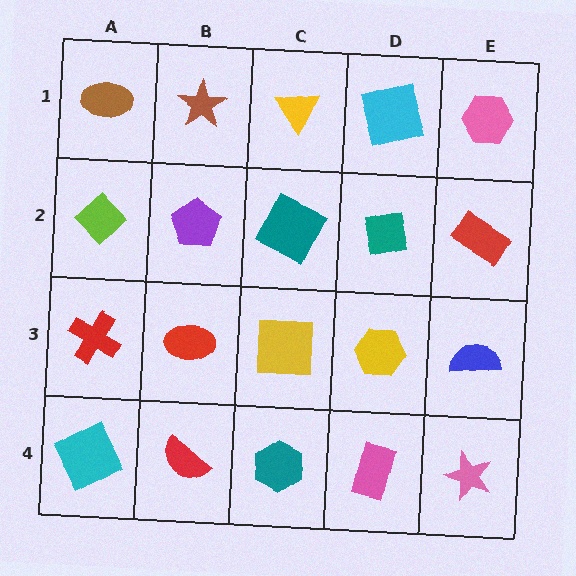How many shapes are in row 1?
5 shapes.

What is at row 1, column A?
A brown ellipse.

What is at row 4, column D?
A pink rectangle.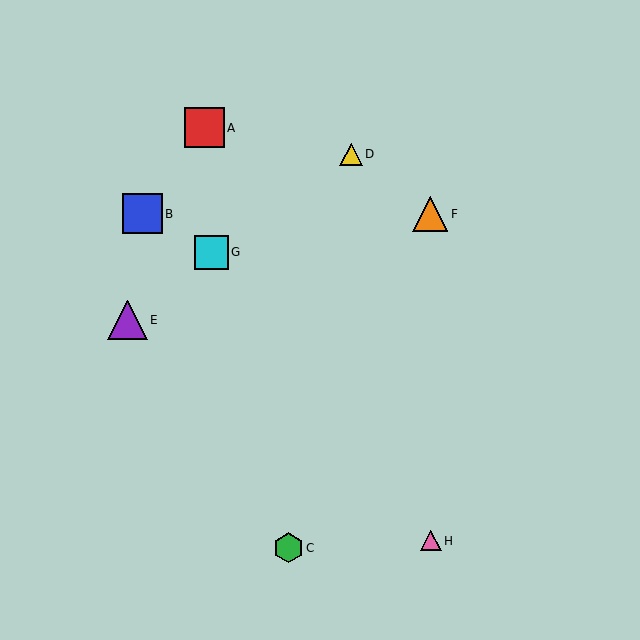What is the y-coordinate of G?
Object G is at y≈252.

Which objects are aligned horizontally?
Objects B, F are aligned horizontally.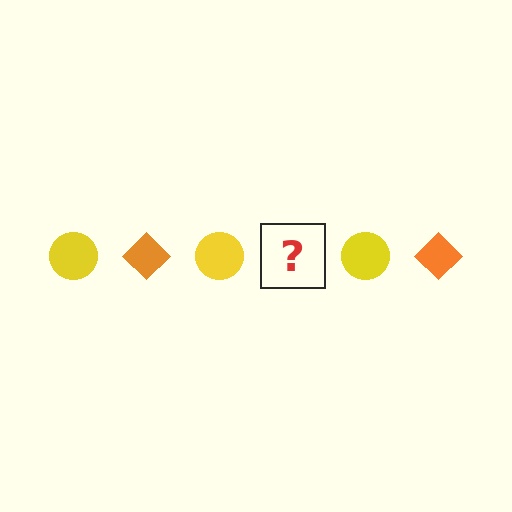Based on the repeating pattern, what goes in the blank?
The blank should be an orange diamond.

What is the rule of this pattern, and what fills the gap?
The rule is that the pattern alternates between yellow circle and orange diamond. The gap should be filled with an orange diamond.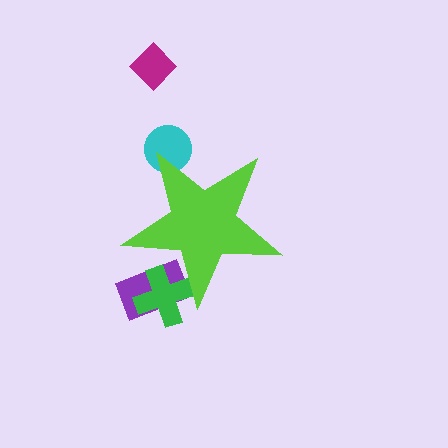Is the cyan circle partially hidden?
Yes, the cyan circle is partially hidden behind the lime star.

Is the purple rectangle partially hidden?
Yes, the purple rectangle is partially hidden behind the lime star.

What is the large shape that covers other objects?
A lime star.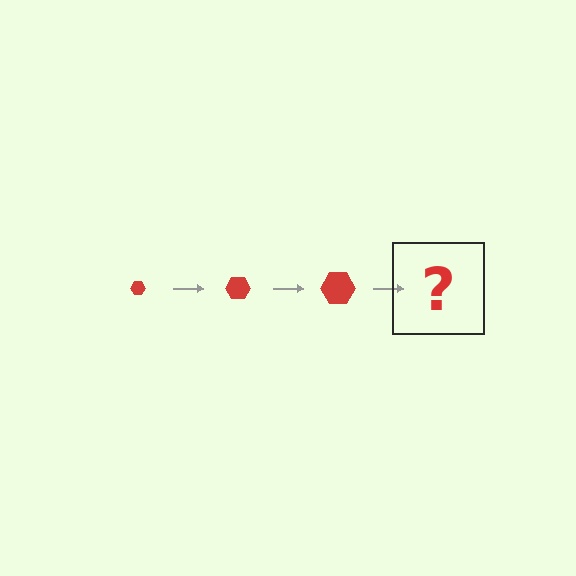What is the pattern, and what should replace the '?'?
The pattern is that the hexagon gets progressively larger each step. The '?' should be a red hexagon, larger than the previous one.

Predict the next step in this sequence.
The next step is a red hexagon, larger than the previous one.